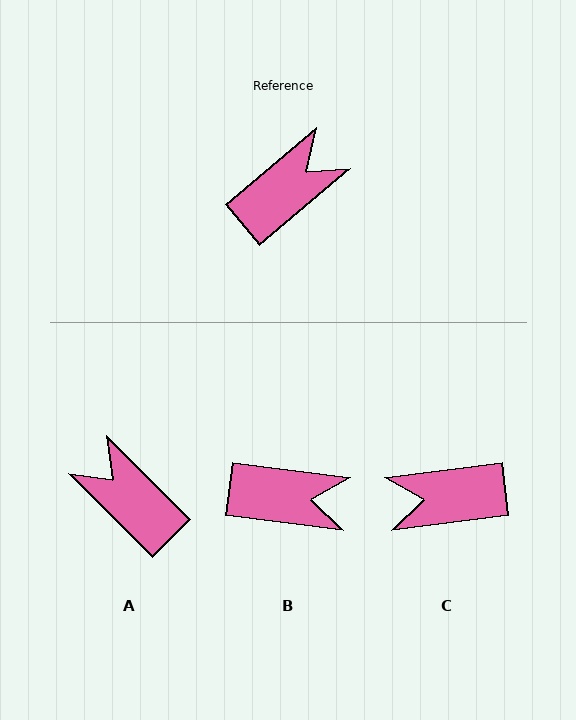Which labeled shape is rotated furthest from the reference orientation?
C, about 147 degrees away.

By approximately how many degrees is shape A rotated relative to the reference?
Approximately 95 degrees counter-clockwise.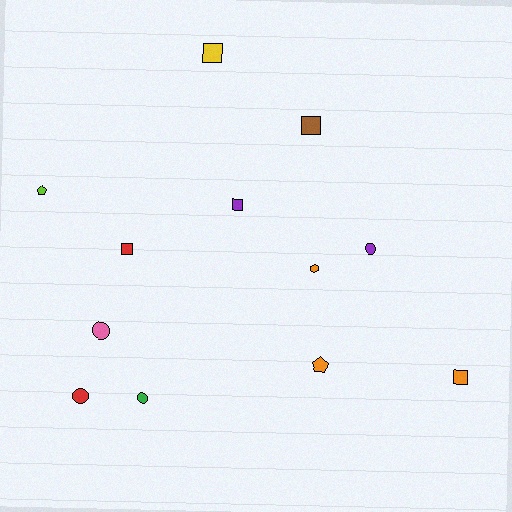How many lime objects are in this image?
There is 1 lime object.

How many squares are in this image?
There are 5 squares.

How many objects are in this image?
There are 12 objects.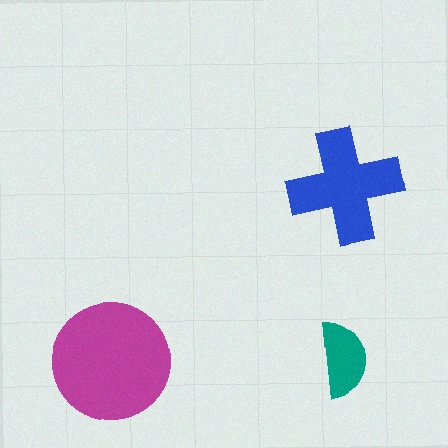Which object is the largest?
The magenta circle.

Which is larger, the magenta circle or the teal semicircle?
The magenta circle.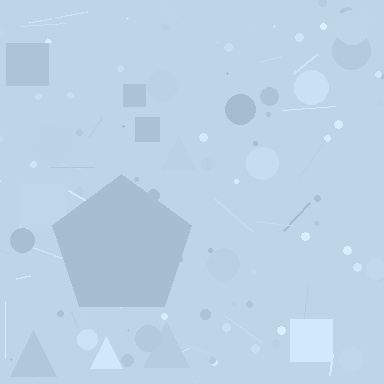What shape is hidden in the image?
A pentagon is hidden in the image.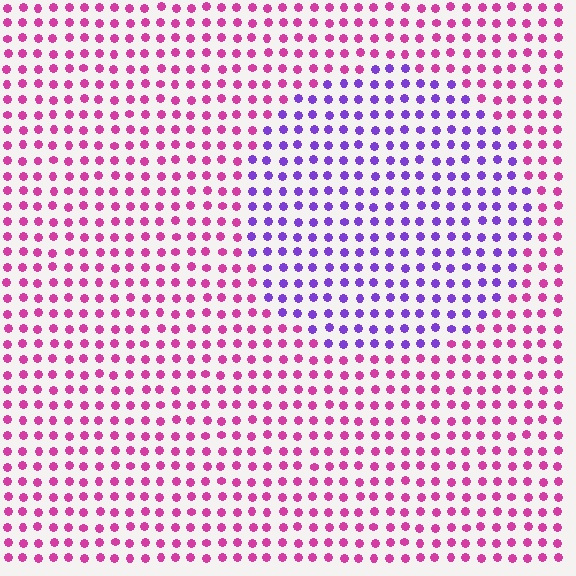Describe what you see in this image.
The image is filled with small magenta elements in a uniform arrangement. A circle-shaped region is visible where the elements are tinted to a slightly different hue, forming a subtle color boundary.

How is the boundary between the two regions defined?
The boundary is defined purely by a slight shift in hue (about 53 degrees). Spacing, size, and orientation are identical on both sides.